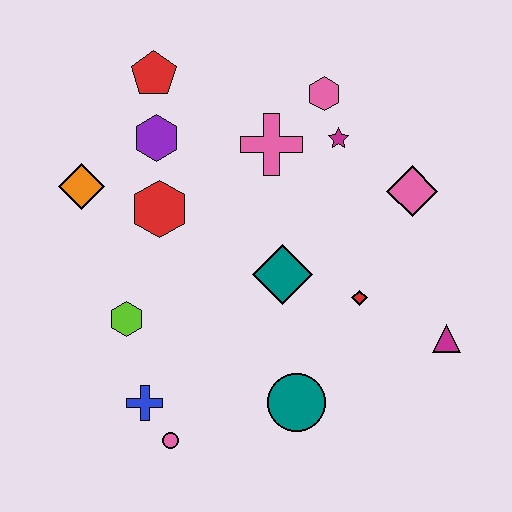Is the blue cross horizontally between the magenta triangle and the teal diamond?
No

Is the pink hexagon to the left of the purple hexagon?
No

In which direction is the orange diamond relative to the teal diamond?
The orange diamond is to the left of the teal diamond.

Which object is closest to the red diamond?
The teal diamond is closest to the red diamond.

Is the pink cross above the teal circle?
Yes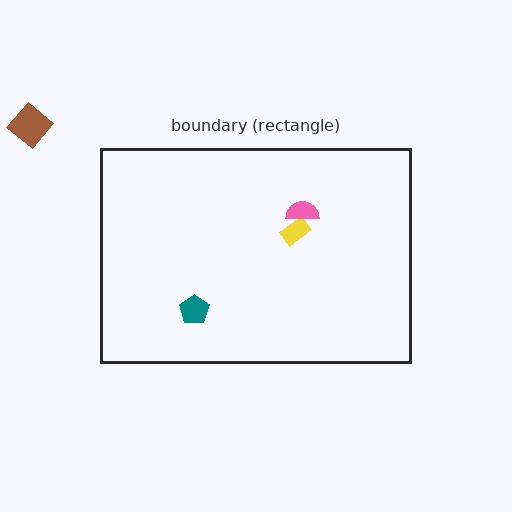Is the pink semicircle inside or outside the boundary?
Inside.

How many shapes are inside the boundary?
3 inside, 1 outside.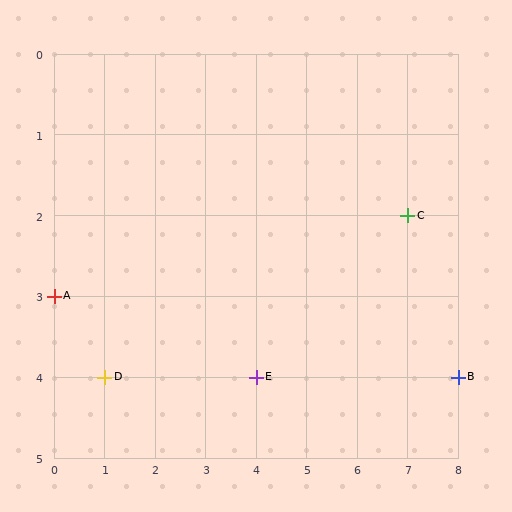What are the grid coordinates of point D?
Point D is at grid coordinates (1, 4).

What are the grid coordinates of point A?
Point A is at grid coordinates (0, 3).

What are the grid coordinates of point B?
Point B is at grid coordinates (8, 4).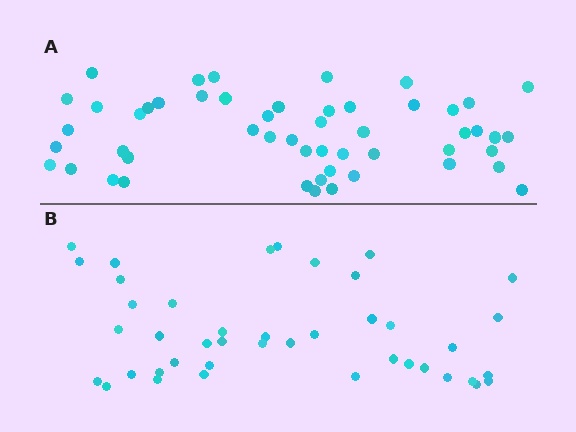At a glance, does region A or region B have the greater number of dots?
Region A (the top region) has more dots.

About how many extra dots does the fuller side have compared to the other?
Region A has roughly 10 or so more dots than region B.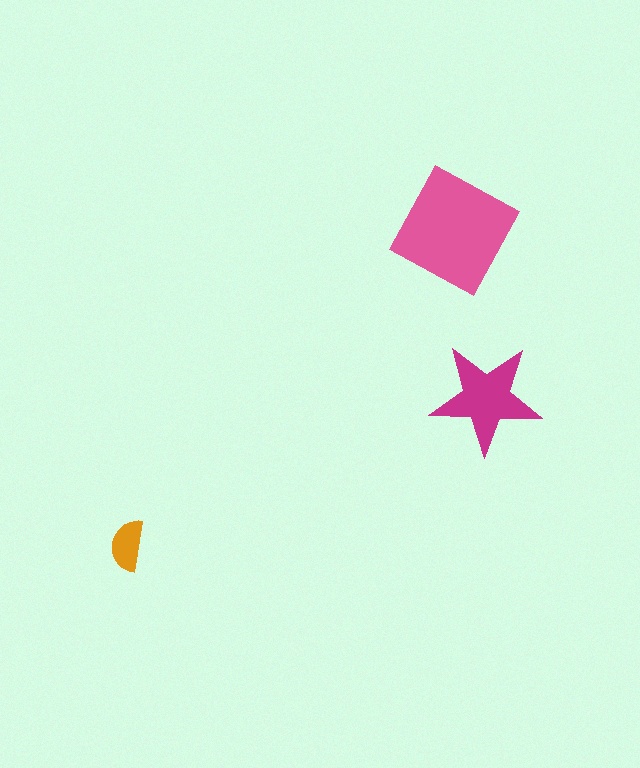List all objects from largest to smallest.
The pink square, the magenta star, the orange semicircle.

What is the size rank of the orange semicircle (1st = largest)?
3rd.